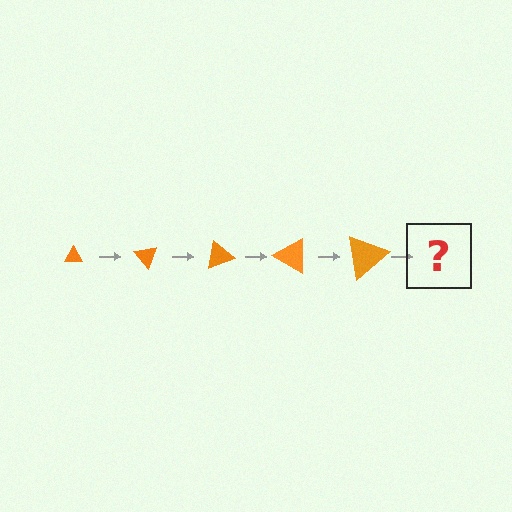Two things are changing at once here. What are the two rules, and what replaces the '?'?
The two rules are that the triangle grows larger each step and it rotates 50 degrees each step. The '?' should be a triangle, larger than the previous one and rotated 250 degrees from the start.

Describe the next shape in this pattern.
It should be a triangle, larger than the previous one and rotated 250 degrees from the start.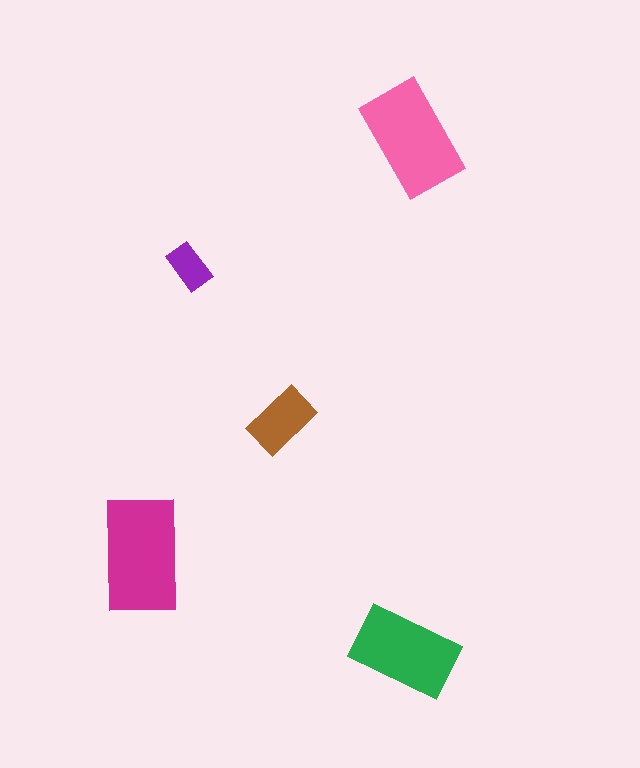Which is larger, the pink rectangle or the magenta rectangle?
The magenta one.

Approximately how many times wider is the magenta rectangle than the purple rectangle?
About 2.5 times wider.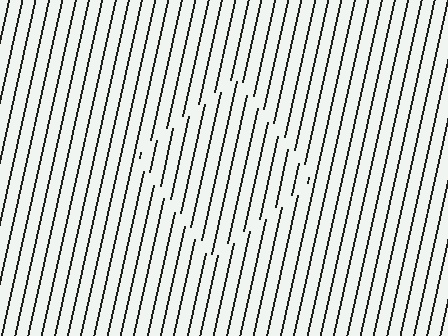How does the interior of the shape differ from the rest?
The interior of the shape contains the same grating, shifted by half a period — the contour is defined by the phase discontinuity where line-ends from the inner and outer gratings abut.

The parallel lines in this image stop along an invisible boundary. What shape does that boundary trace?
An illusory square. The interior of the shape contains the same grating, shifted by half a period — the contour is defined by the phase discontinuity where line-ends from the inner and outer gratings abut.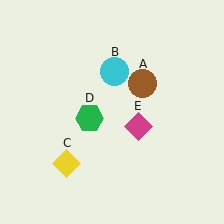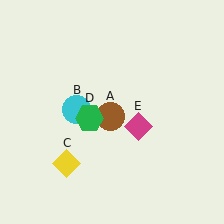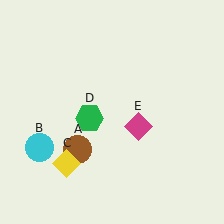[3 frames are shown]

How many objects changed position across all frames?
2 objects changed position: brown circle (object A), cyan circle (object B).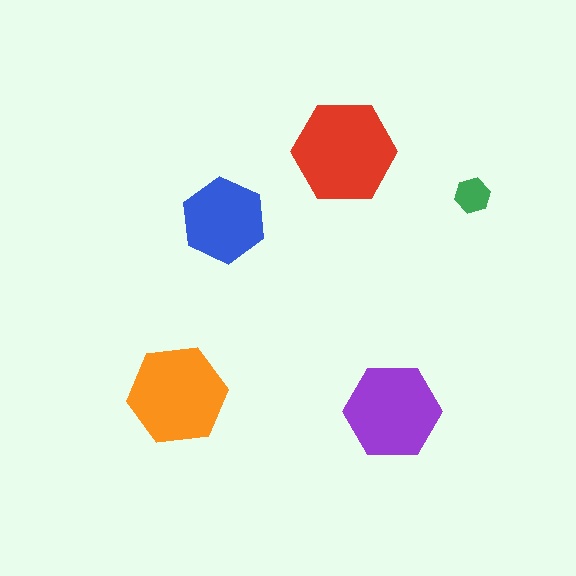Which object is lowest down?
The purple hexagon is bottommost.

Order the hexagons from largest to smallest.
the red one, the orange one, the purple one, the blue one, the green one.